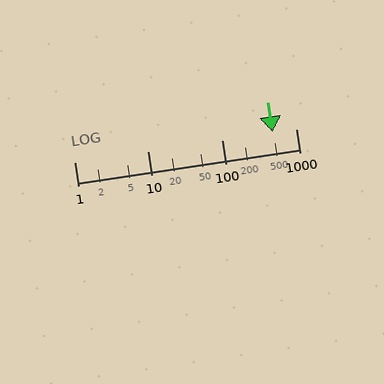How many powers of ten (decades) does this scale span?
The scale spans 3 decades, from 1 to 1000.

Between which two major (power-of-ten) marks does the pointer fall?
The pointer is between 100 and 1000.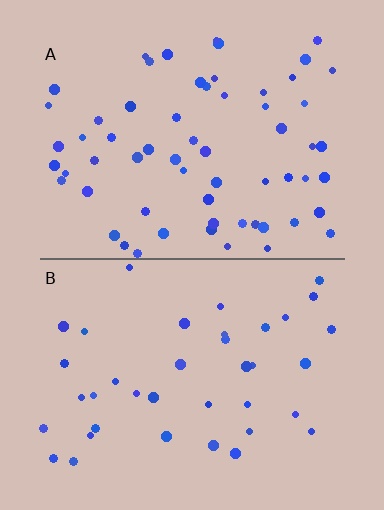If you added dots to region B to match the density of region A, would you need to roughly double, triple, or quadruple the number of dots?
Approximately double.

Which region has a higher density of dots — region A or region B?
A (the top).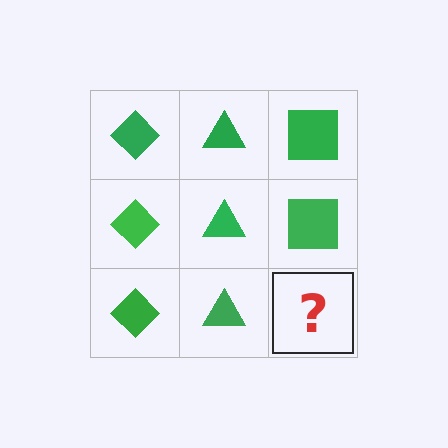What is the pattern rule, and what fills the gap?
The rule is that each column has a consistent shape. The gap should be filled with a green square.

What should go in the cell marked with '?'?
The missing cell should contain a green square.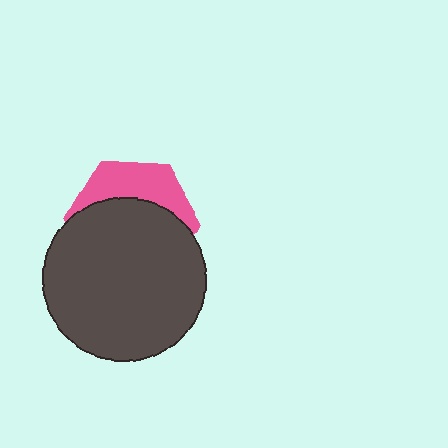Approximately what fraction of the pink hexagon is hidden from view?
Roughly 66% of the pink hexagon is hidden behind the dark gray circle.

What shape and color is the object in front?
The object in front is a dark gray circle.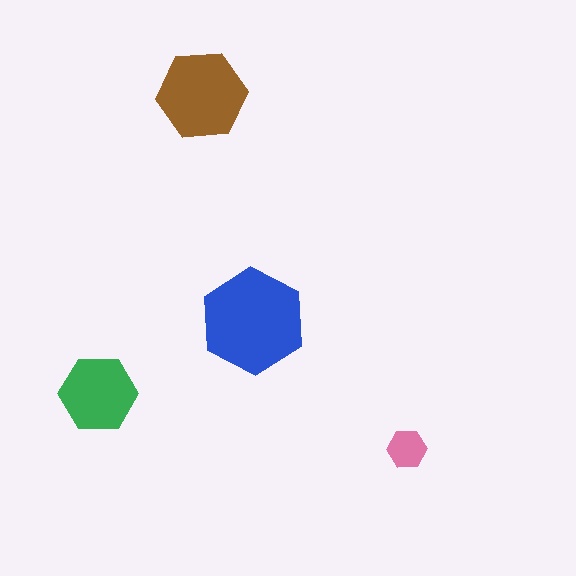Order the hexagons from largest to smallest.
the blue one, the brown one, the green one, the pink one.